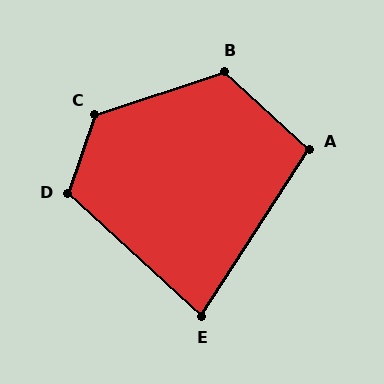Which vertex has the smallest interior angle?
E, at approximately 80 degrees.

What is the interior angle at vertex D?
Approximately 114 degrees (obtuse).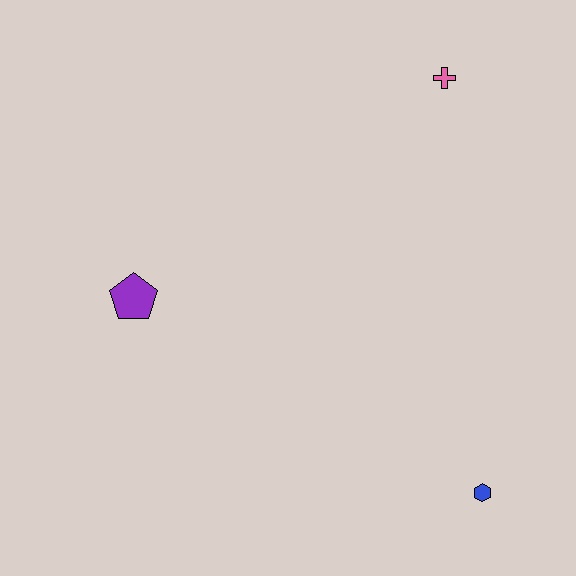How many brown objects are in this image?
There are no brown objects.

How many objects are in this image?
There are 3 objects.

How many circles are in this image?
There are no circles.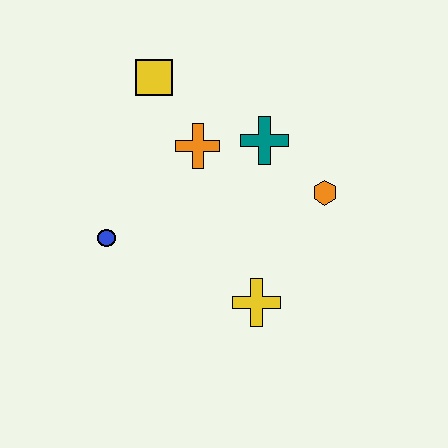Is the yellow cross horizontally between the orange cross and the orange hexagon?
Yes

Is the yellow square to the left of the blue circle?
No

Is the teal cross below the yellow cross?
No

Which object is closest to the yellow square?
The orange cross is closest to the yellow square.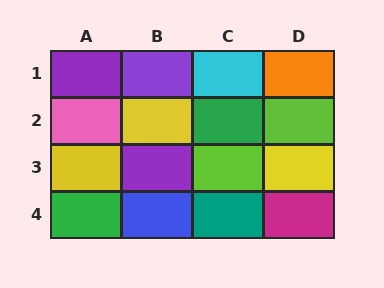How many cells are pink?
1 cell is pink.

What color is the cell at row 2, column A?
Pink.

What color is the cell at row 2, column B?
Yellow.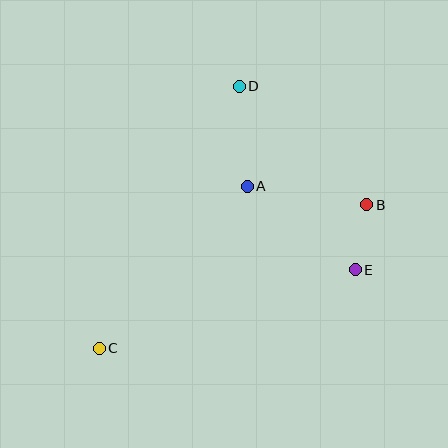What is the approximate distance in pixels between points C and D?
The distance between C and D is approximately 297 pixels.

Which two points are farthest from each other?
Points B and C are farthest from each other.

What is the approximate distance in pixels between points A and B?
The distance between A and B is approximately 121 pixels.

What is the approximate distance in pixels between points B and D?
The distance between B and D is approximately 174 pixels.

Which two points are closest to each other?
Points B and E are closest to each other.